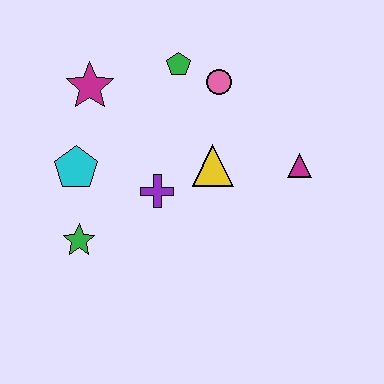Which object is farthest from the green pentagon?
The green star is farthest from the green pentagon.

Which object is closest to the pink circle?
The green pentagon is closest to the pink circle.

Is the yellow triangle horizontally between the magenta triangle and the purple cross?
Yes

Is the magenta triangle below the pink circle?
Yes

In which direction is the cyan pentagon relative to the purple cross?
The cyan pentagon is to the left of the purple cross.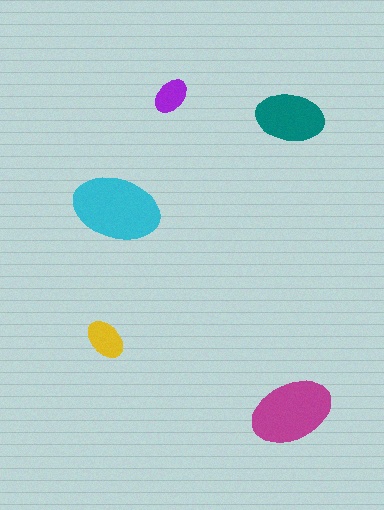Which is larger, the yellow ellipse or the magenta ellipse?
The magenta one.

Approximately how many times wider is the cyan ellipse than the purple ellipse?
About 2.5 times wider.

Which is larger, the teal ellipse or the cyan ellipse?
The cyan one.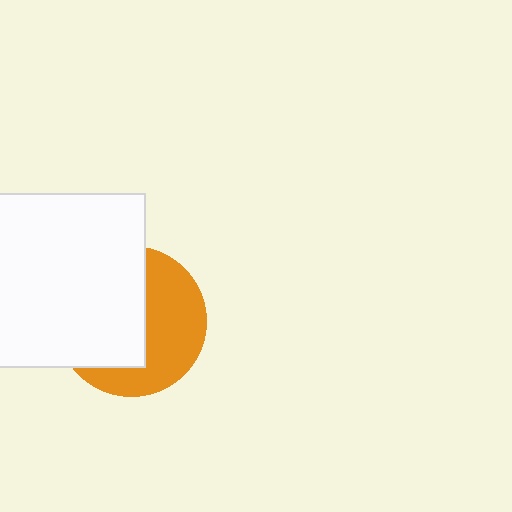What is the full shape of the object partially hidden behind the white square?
The partially hidden object is an orange circle.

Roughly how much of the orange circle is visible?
About half of it is visible (roughly 47%).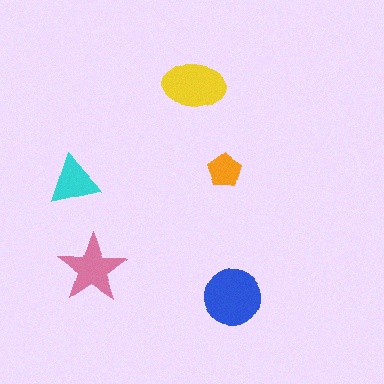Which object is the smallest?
The orange pentagon.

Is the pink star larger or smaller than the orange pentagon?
Larger.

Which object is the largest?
The blue circle.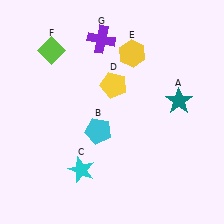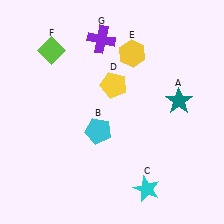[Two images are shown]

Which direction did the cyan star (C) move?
The cyan star (C) moved right.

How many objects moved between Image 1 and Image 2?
1 object moved between the two images.